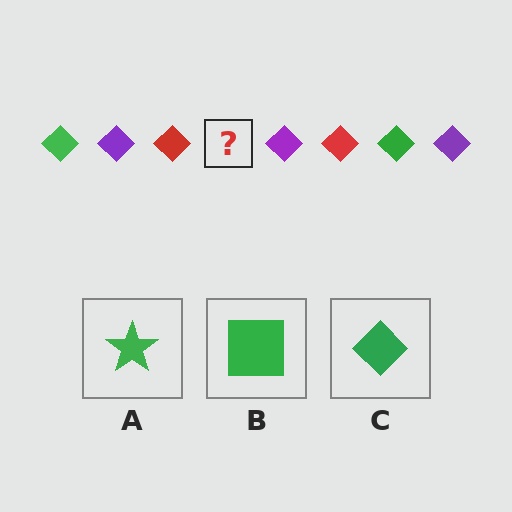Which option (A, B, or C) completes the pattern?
C.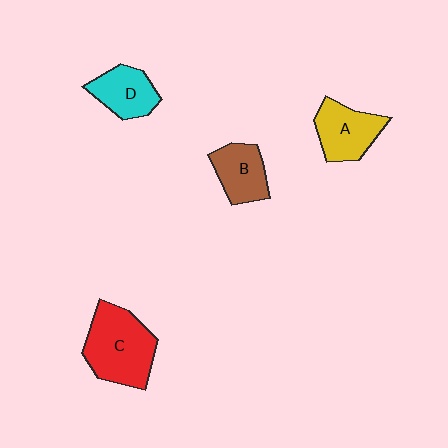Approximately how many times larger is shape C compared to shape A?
Approximately 1.5 times.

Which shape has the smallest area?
Shape B (brown).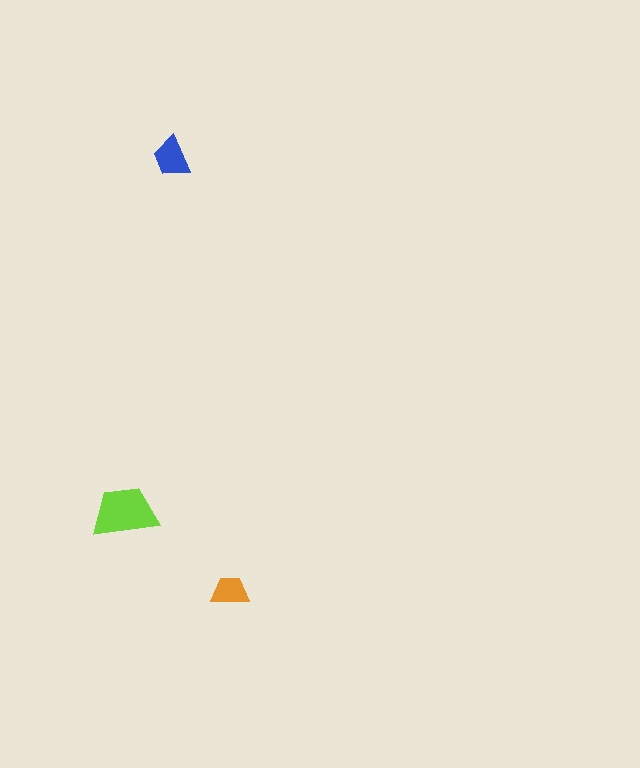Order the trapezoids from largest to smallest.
the lime one, the blue one, the orange one.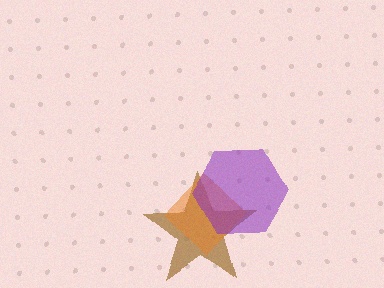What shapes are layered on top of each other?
The layered shapes are: a brown star, an orange diamond, a purple hexagon.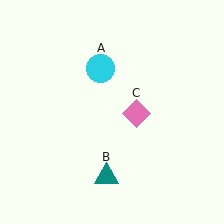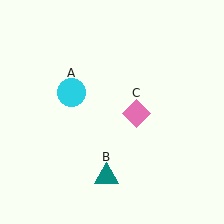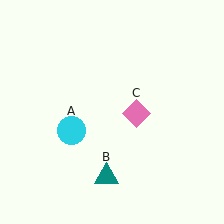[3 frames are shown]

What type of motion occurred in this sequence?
The cyan circle (object A) rotated counterclockwise around the center of the scene.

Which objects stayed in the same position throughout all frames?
Teal triangle (object B) and pink diamond (object C) remained stationary.